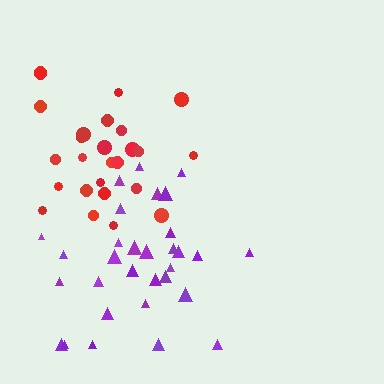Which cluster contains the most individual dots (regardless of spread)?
Purple (31).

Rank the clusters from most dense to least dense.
red, purple.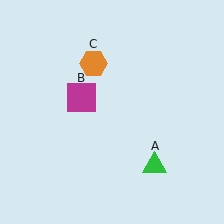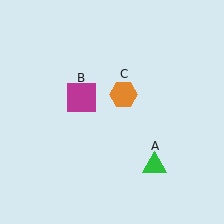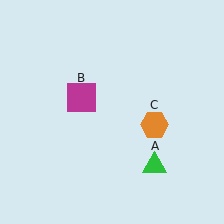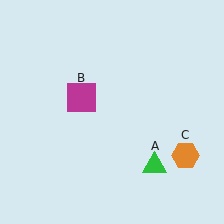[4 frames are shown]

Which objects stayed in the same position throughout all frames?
Green triangle (object A) and magenta square (object B) remained stationary.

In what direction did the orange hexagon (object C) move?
The orange hexagon (object C) moved down and to the right.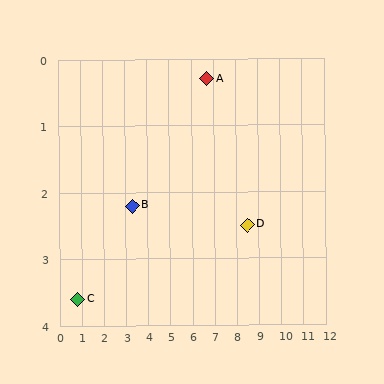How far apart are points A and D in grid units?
Points A and D are about 2.8 grid units apart.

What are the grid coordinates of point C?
Point C is at approximately (0.8, 3.6).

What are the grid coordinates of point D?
Point D is at approximately (8.5, 2.5).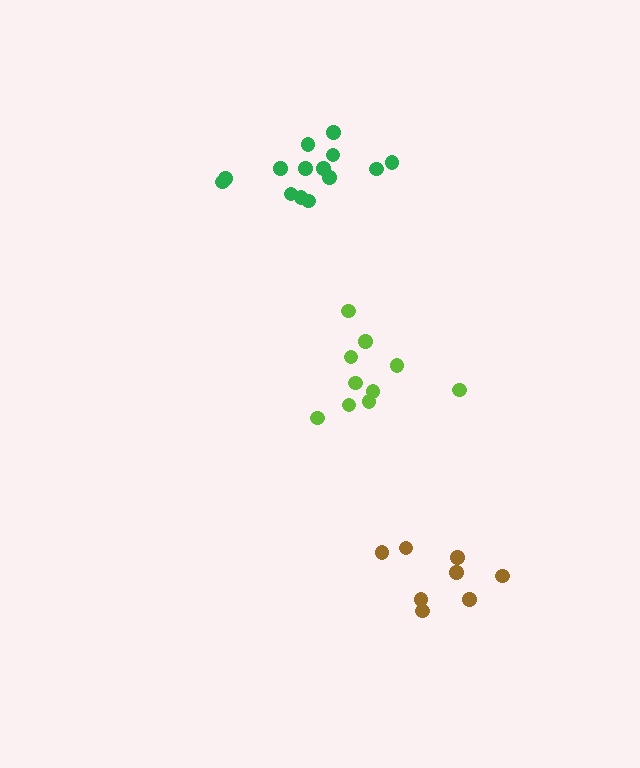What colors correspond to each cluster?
The clusters are colored: brown, green, lime.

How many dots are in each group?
Group 1: 8 dots, Group 2: 14 dots, Group 3: 10 dots (32 total).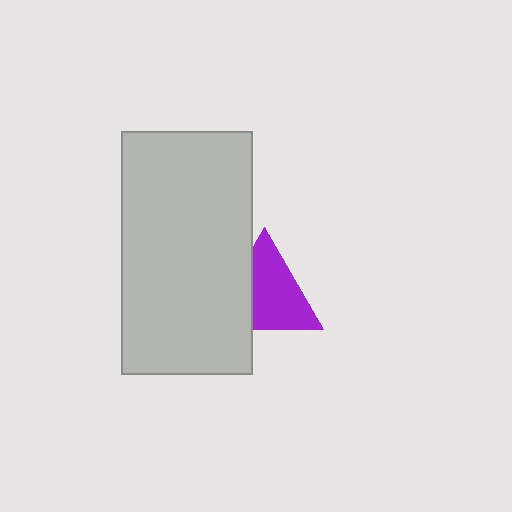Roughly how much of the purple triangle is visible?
Most of it is visible (roughly 67%).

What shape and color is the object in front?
The object in front is a light gray rectangle.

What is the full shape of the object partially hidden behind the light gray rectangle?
The partially hidden object is a purple triangle.